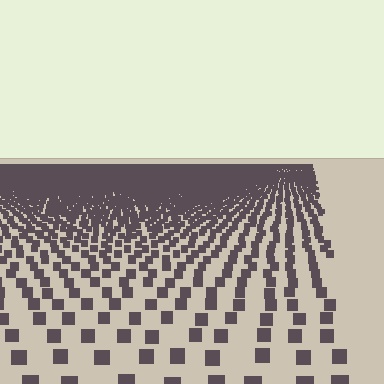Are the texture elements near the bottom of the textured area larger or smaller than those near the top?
Larger. Near the bottom, elements are closer to the viewer and appear at a bigger on-screen size.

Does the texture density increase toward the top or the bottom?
Density increases toward the top.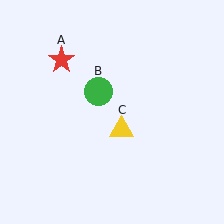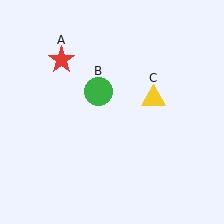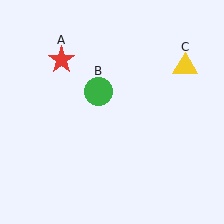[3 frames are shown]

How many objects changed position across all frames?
1 object changed position: yellow triangle (object C).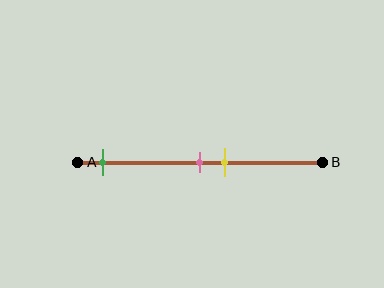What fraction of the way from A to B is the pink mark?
The pink mark is approximately 50% (0.5) of the way from A to B.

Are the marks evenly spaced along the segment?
No, the marks are not evenly spaced.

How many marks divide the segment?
There are 3 marks dividing the segment.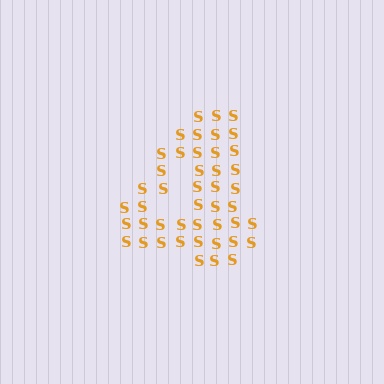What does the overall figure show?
The overall figure shows the digit 4.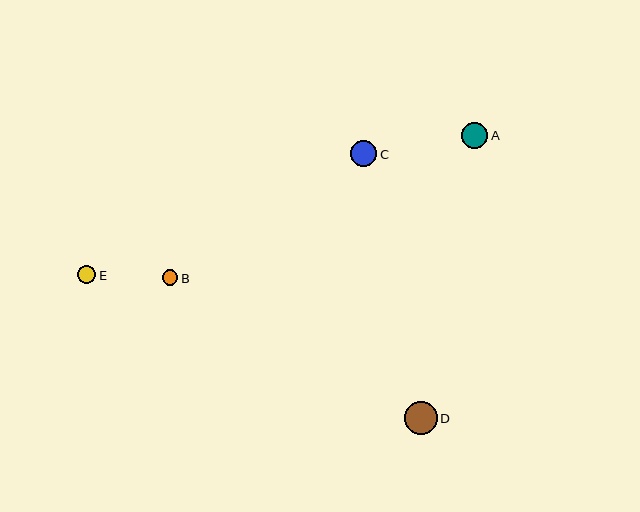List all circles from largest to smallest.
From largest to smallest: D, A, C, E, B.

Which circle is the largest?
Circle D is the largest with a size of approximately 33 pixels.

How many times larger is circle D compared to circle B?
Circle D is approximately 2.1 times the size of circle B.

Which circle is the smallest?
Circle B is the smallest with a size of approximately 16 pixels.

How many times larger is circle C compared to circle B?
Circle C is approximately 1.7 times the size of circle B.